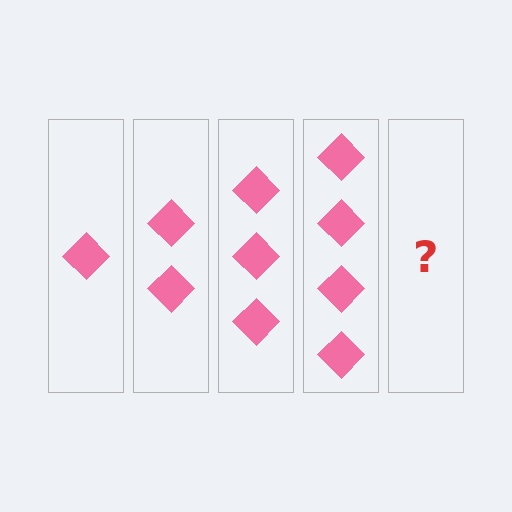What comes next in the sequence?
The next element should be 5 diamonds.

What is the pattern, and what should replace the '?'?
The pattern is that each step adds one more diamond. The '?' should be 5 diamonds.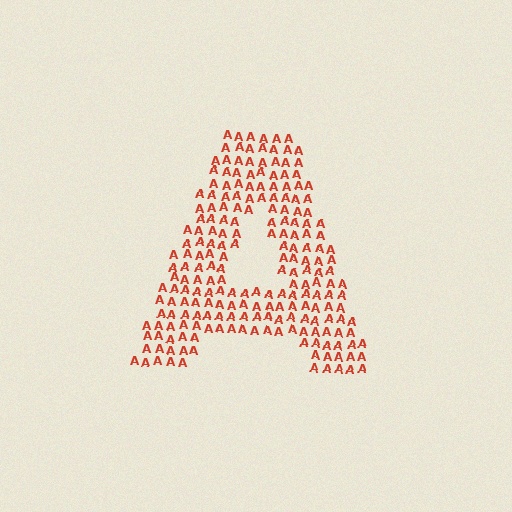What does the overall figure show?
The overall figure shows the letter A.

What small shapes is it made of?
It is made of small letter A's.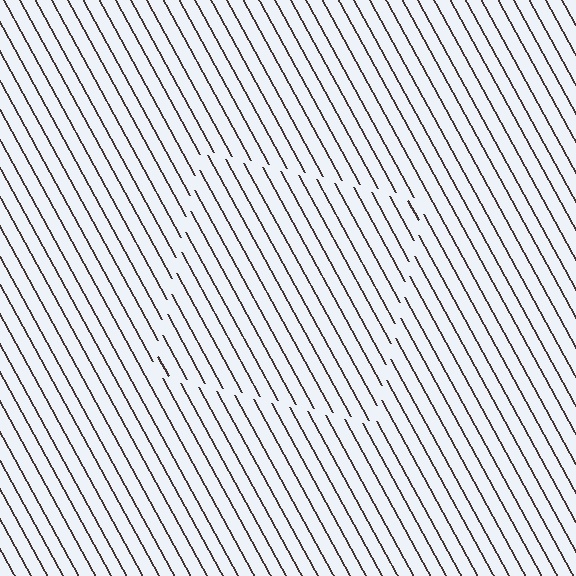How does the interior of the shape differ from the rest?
The interior of the shape contains the same grating, shifted by half a period — the contour is defined by the phase discontinuity where line-ends from the inner and outer gratings abut.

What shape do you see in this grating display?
An illusory square. The interior of the shape contains the same grating, shifted by half a period — the contour is defined by the phase discontinuity where line-ends from the inner and outer gratings abut.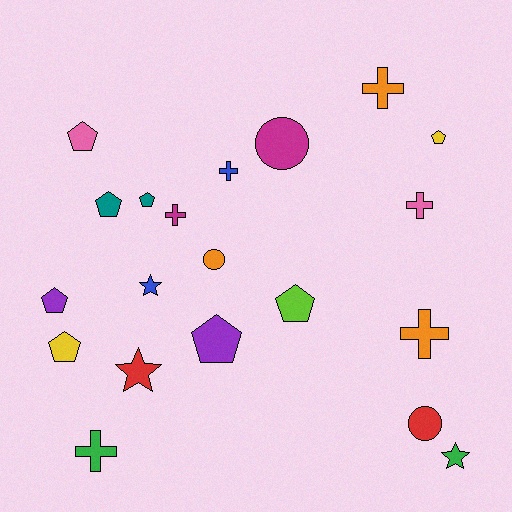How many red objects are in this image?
There are 2 red objects.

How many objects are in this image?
There are 20 objects.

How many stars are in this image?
There are 3 stars.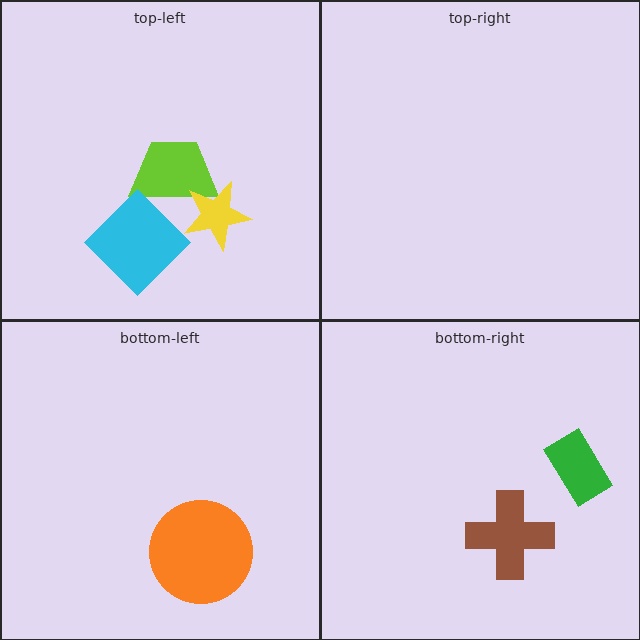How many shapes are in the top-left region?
3.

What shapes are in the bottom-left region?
The orange circle.